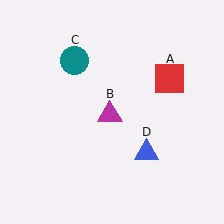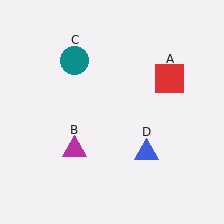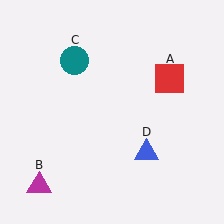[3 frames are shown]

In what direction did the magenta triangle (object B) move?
The magenta triangle (object B) moved down and to the left.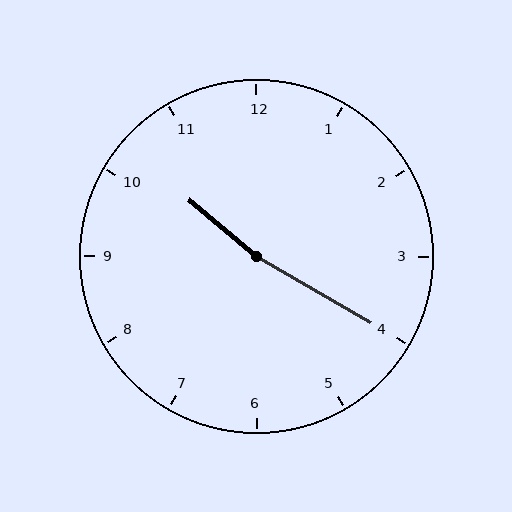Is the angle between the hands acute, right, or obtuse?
It is obtuse.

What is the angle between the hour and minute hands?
Approximately 170 degrees.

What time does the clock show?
10:20.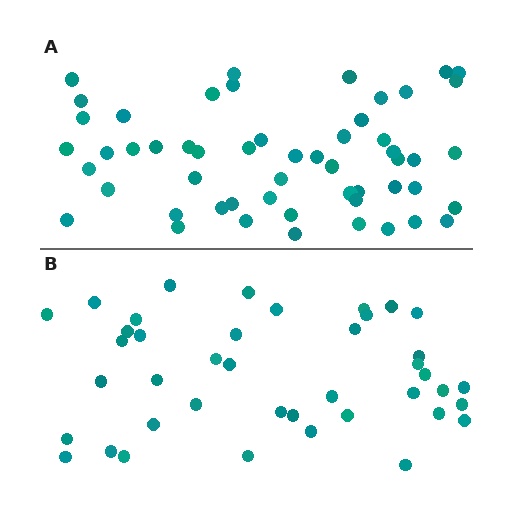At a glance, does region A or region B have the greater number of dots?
Region A (the top region) has more dots.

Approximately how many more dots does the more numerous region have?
Region A has approximately 15 more dots than region B.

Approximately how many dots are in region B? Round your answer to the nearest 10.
About 40 dots. (The exact count is 41, which rounds to 40.)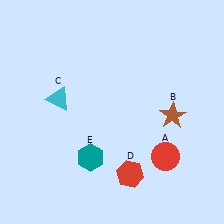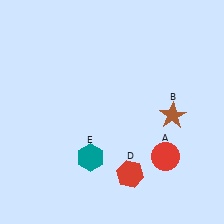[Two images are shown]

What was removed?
The cyan triangle (C) was removed in Image 2.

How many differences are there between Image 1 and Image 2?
There is 1 difference between the two images.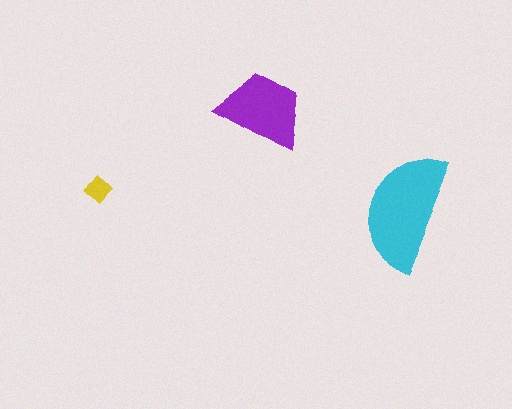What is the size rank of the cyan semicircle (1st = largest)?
1st.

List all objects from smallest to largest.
The yellow diamond, the purple trapezoid, the cyan semicircle.